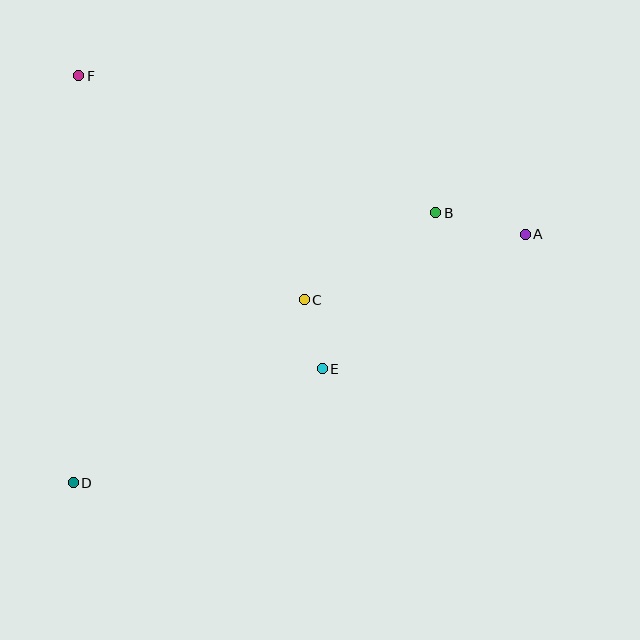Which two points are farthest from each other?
Points A and D are farthest from each other.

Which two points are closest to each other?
Points C and E are closest to each other.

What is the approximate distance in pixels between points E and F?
The distance between E and F is approximately 381 pixels.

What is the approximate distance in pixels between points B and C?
The distance between B and C is approximately 157 pixels.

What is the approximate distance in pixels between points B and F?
The distance between B and F is approximately 382 pixels.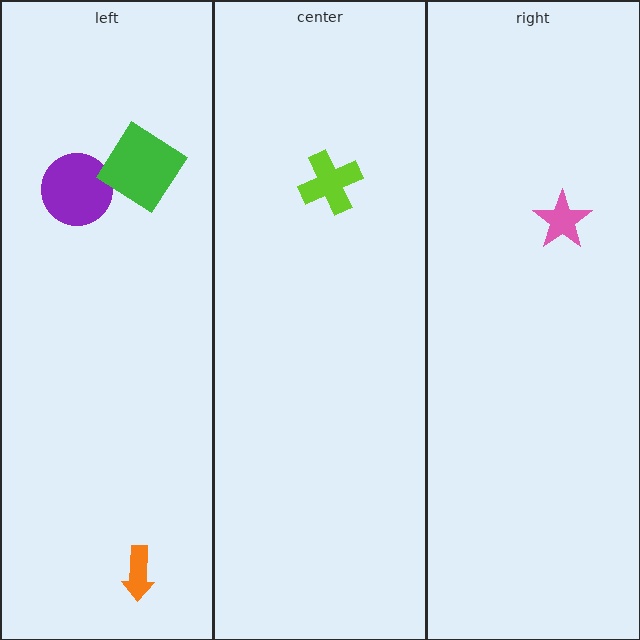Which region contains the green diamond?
The left region.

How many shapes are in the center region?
1.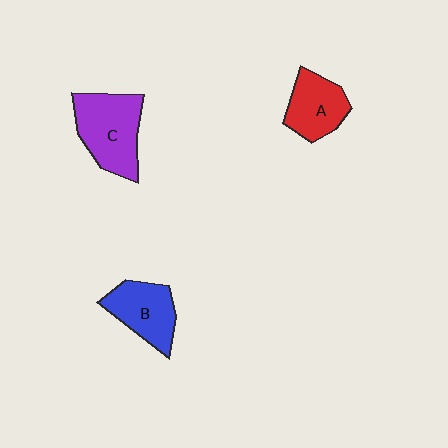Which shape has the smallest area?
Shape A (red).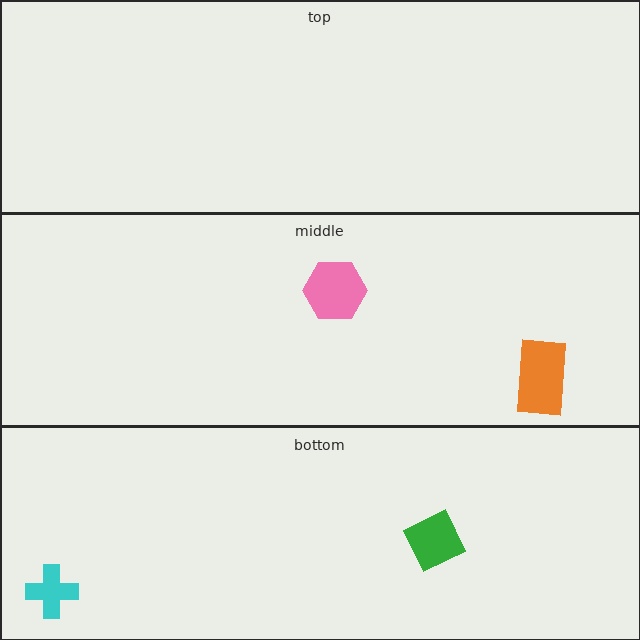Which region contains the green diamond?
The bottom region.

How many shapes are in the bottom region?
2.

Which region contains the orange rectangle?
The middle region.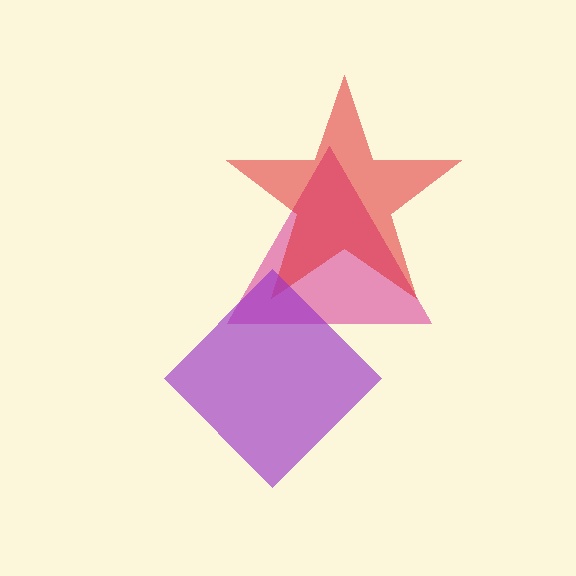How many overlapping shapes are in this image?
There are 3 overlapping shapes in the image.